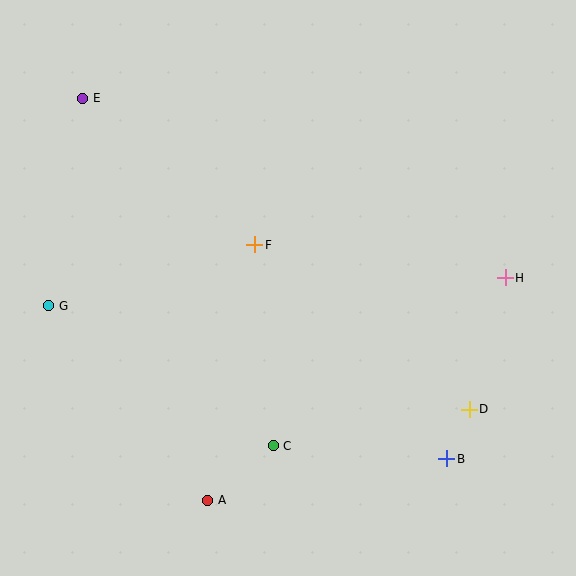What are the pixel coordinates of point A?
Point A is at (208, 500).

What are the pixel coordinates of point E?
Point E is at (83, 98).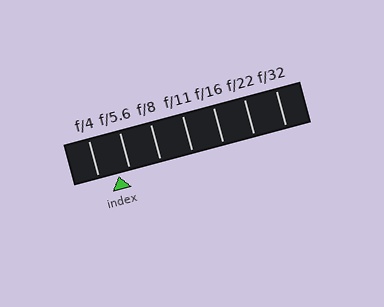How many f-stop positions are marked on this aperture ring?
There are 7 f-stop positions marked.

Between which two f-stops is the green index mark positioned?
The index mark is between f/4 and f/5.6.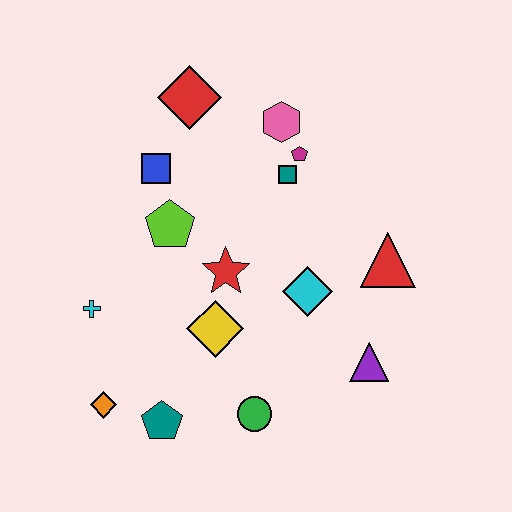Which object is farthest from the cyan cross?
The red triangle is farthest from the cyan cross.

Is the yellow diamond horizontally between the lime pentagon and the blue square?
No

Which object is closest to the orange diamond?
The teal pentagon is closest to the orange diamond.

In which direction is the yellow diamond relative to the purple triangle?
The yellow diamond is to the left of the purple triangle.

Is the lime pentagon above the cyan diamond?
Yes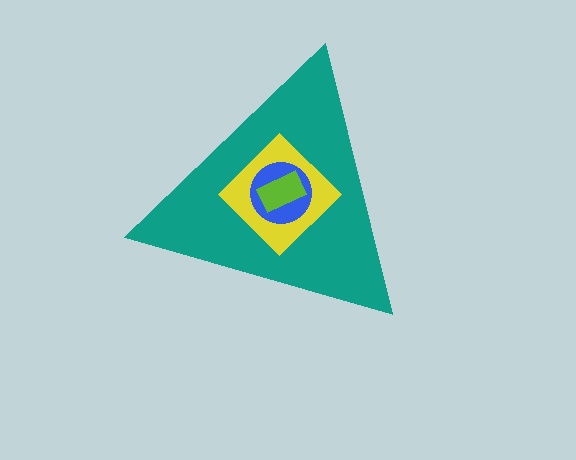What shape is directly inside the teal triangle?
The yellow diamond.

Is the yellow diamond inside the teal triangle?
Yes.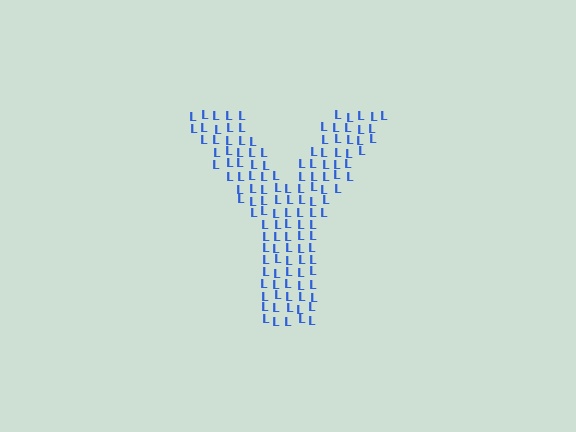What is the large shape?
The large shape is the letter Y.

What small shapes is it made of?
It is made of small letter L's.